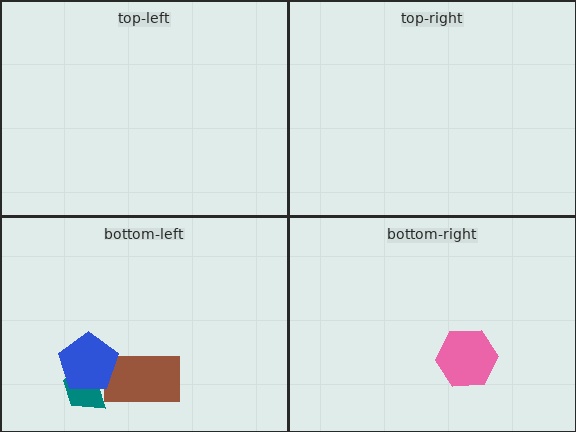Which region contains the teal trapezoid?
The bottom-left region.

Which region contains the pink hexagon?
The bottom-right region.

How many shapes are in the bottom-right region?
1.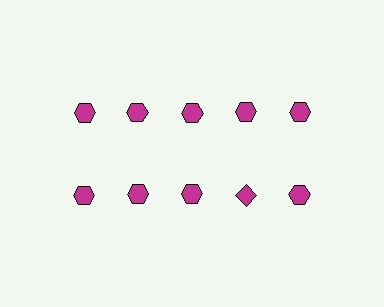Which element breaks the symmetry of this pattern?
The magenta diamond in the second row, second from right column breaks the symmetry. All other shapes are magenta hexagons.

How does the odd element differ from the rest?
It has a different shape: diamond instead of hexagon.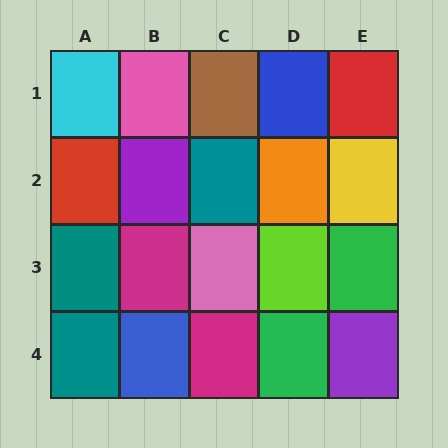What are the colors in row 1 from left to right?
Cyan, pink, brown, blue, red.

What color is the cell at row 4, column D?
Green.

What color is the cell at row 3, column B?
Magenta.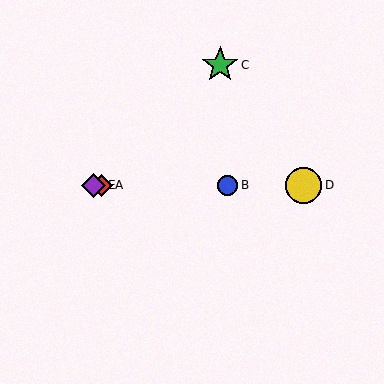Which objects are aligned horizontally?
Objects A, B, D, E are aligned horizontally.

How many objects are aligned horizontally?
4 objects (A, B, D, E) are aligned horizontally.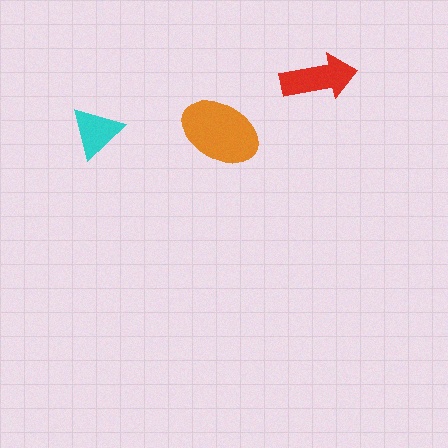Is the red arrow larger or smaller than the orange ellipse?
Smaller.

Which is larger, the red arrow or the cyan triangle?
The red arrow.